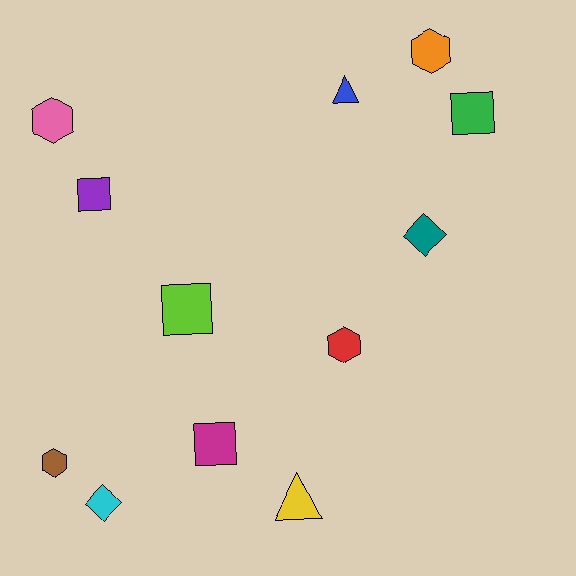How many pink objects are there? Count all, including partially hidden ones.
There is 1 pink object.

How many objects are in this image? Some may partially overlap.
There are 12 objects.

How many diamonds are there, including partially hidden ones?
There are 2 diamonds.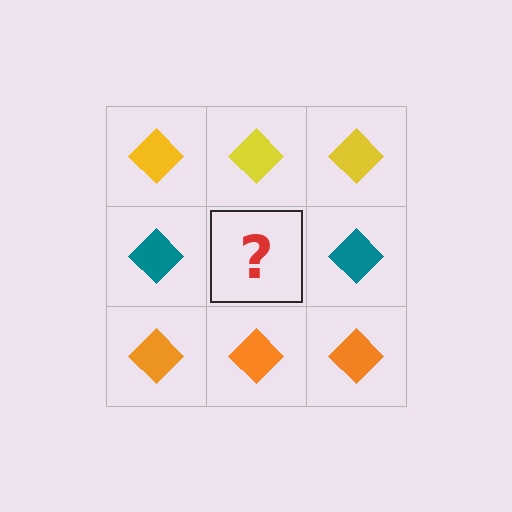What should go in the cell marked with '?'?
The missing cell should contain a teal diamond.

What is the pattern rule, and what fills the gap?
The rule is that each row has a consistent color. The gap should be filled with a teal diamond.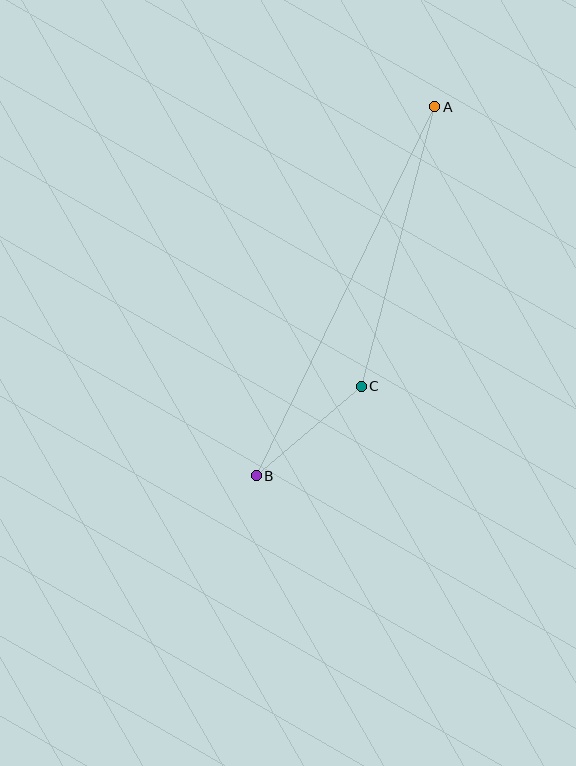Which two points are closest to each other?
Points B and C are closest to each other.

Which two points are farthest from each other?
Points A and B are farthest from each other.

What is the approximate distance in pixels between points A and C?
The distance between A and C is approximately 289 pixels.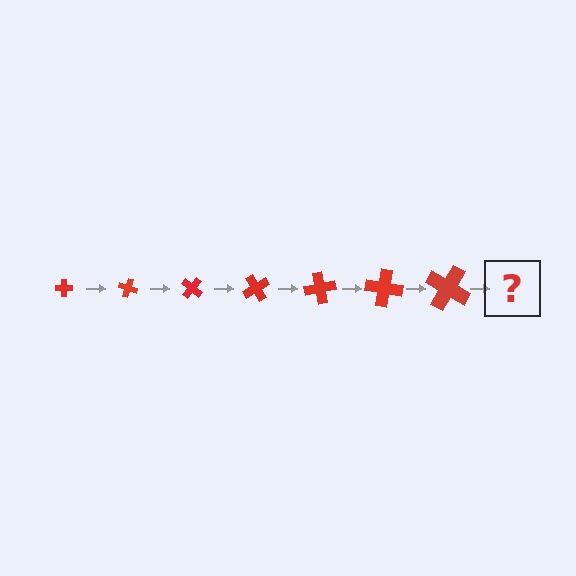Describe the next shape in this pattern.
It should be a cross, larger than the previous one and rotated 140 degrees from the start.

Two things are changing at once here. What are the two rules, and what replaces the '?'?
The two rules are that the cross grows larger each step and it rotates 20 degrees each step. The '?' should be a cross, larger than the previous one and rotated 140 degrees from the start.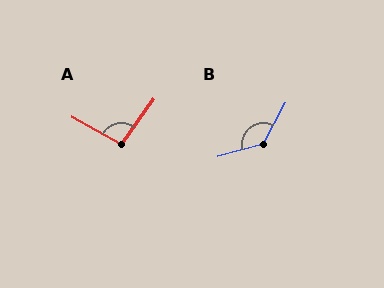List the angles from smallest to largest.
A (96°), B (134°).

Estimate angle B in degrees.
Approximately 134 degrees.